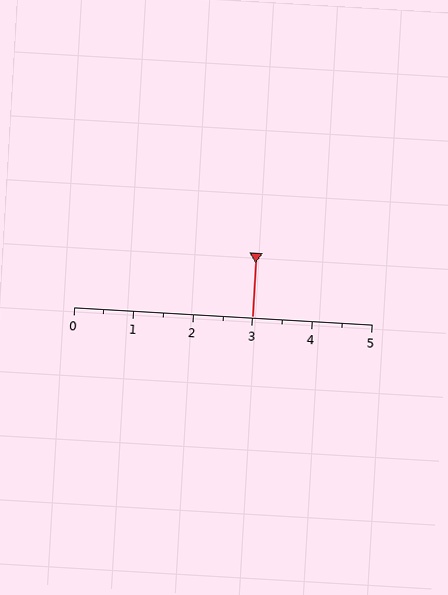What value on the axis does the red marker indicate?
The marker indicates approximately 3.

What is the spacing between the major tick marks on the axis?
The major ticks are spaced 1 apart.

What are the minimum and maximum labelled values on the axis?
The axis runs from 0 to 5.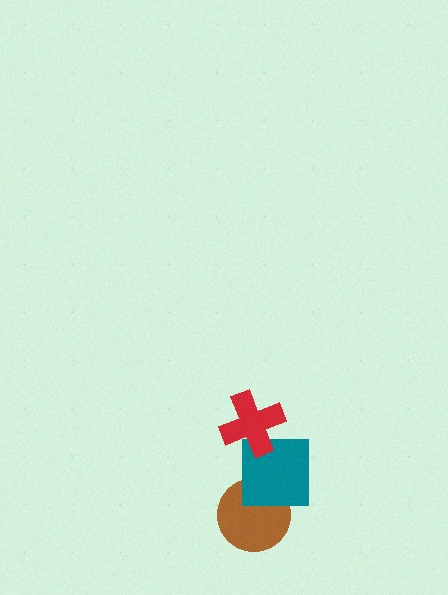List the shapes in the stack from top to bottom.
From top to bottom: the red cross, the teal square, the brown circle.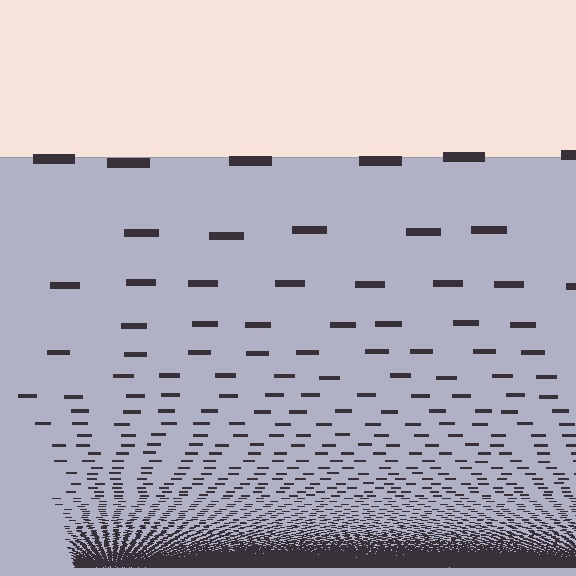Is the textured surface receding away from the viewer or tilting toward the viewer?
The surface appears to tilt toward the viewer. Texture elements get larger and sparser toward the top.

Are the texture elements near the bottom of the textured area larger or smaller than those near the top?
Smaller. The gradient is inverted — elements near the bottom are smaller and denser.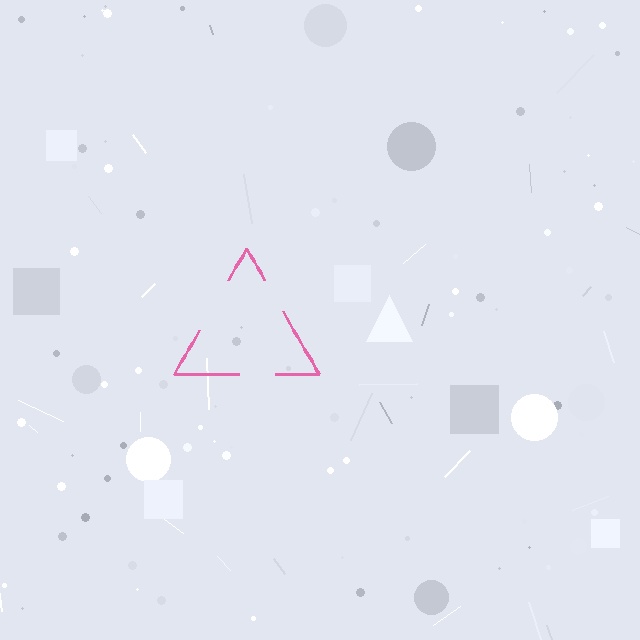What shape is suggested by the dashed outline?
The dashed outline suggests a triangle.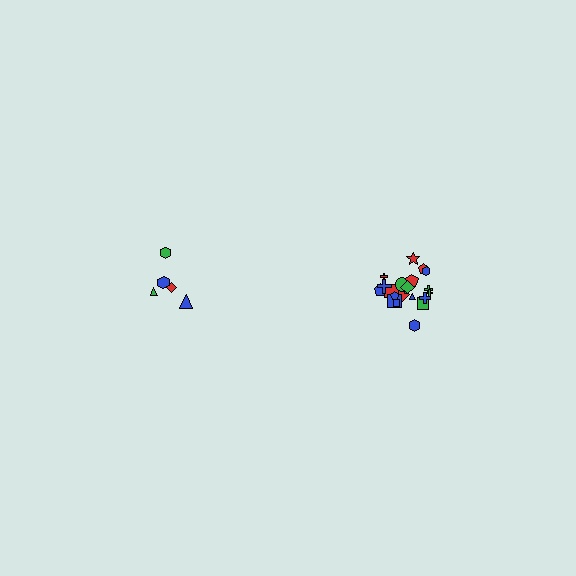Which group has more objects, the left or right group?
The right group.